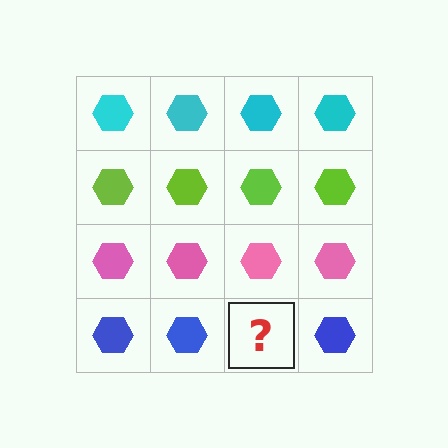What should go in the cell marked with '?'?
The missing cell should contain a blue hexagon.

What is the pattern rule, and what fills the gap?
The rule is that each row has a consistent color. The gap should be filled with a blue hexagon.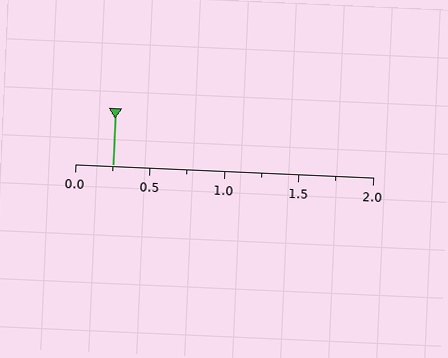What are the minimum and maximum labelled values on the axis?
The axis runs from 0.0 to 2.0.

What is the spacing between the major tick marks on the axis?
The major ticks are spaced 0.5 apart.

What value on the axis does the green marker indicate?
The marker indicates approximately 0.25.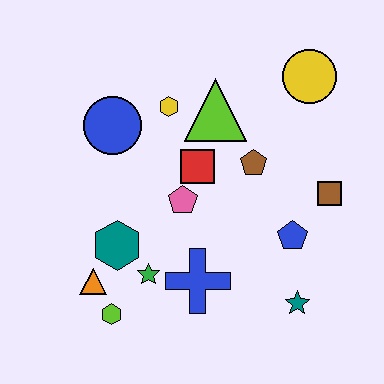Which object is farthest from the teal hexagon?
The yellow circle is farthest from the teal hexagon.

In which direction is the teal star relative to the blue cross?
The teal star is to the right of the blue cross.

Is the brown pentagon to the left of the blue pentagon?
Yes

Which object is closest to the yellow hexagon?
The lime triangle is closest to the yellow hexagon.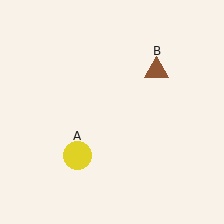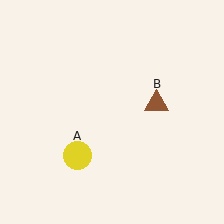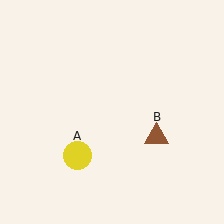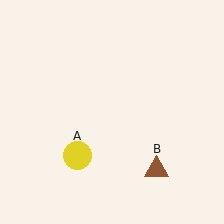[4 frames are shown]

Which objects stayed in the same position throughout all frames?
Yellow circle (object A) remained stationary.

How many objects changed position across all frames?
1 object changed position: brown triangle (object B).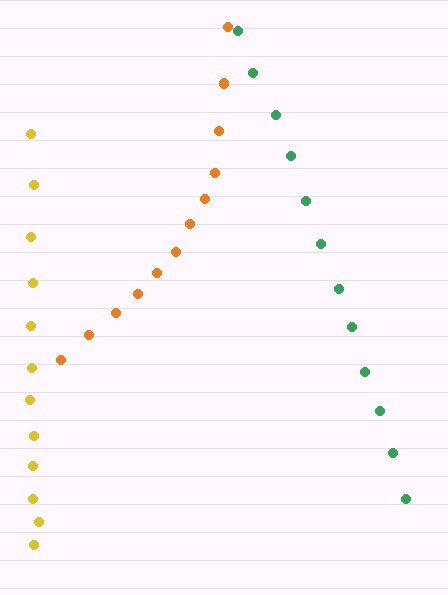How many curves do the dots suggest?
There are 3 distinct paths.